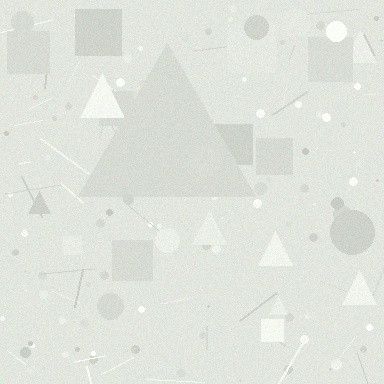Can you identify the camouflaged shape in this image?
The camouflaged shape is a triangle.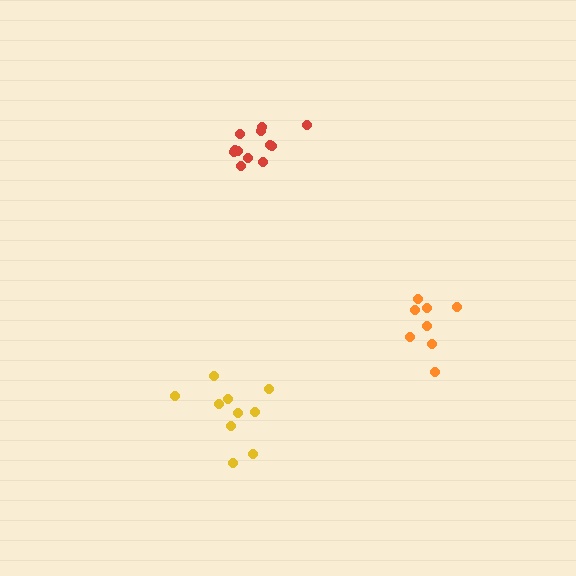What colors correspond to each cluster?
The clusters are colored: red, orange, yellow.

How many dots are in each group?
Group 1: 12 dots, Group 2: 8 dots, Group 3: 10 dots (30 total).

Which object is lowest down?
The yellow cluster is bottommost.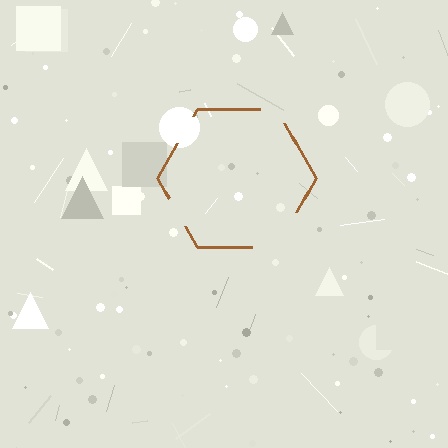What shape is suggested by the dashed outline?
The dashed outline suggests a hexagon.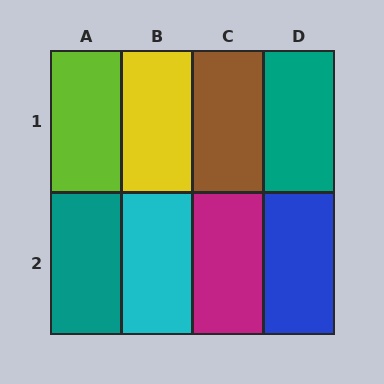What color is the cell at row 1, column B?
Yellow.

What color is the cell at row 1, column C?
Brown.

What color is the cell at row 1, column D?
Teal.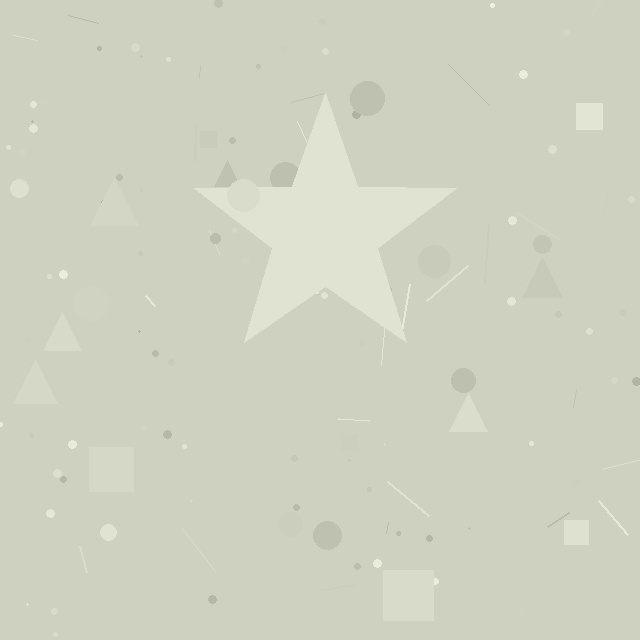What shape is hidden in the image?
A star is hidden in the image.